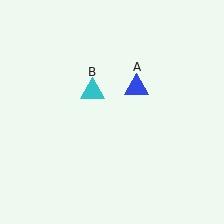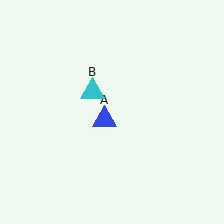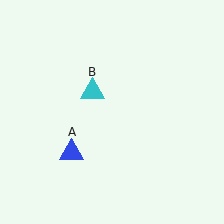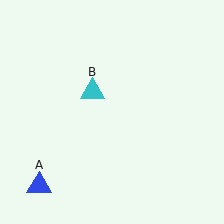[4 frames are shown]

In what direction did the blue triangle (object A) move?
The blue triangle (object A) moved down and to the left.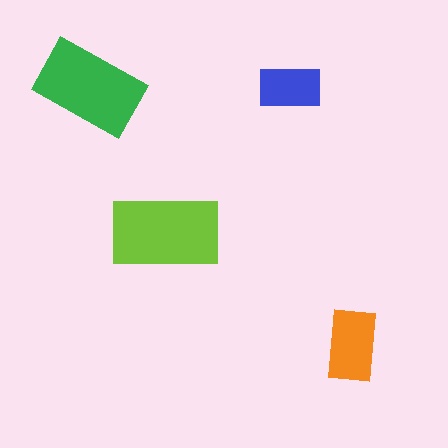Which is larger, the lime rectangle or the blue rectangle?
The lime one.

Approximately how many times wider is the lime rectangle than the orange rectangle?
About 1.5 times wider.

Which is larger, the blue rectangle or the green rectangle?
The green one.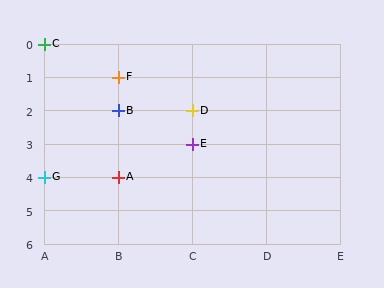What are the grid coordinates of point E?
Point E is at grid coordinates (C, 3).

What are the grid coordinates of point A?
Point A is at grid coordinates (B, 4).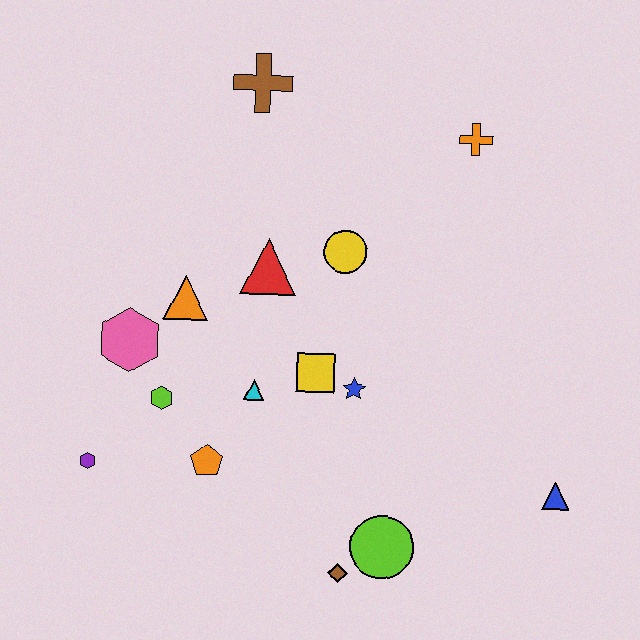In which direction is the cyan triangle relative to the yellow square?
The cyan triangle is to the left of the yellow square.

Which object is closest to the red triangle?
The yellow circle is closest to the red triangle.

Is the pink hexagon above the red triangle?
No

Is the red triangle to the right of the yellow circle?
No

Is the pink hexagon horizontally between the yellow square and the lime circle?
No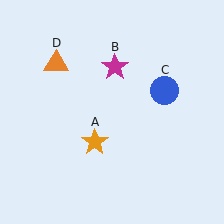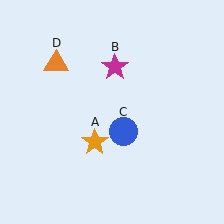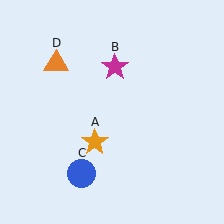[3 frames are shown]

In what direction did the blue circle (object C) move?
The blue circle (object C) moved down and to the left.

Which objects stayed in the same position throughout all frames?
Orange star (object A) and magenta star (object B) and orange triangle (object D) remained stationary.